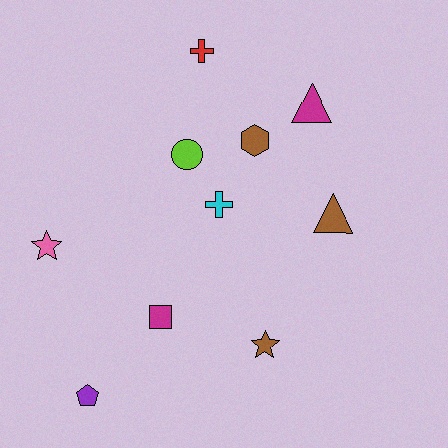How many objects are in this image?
There are 10 objects.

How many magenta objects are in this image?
There are 2 magenta objects.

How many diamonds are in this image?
There are no diamonds.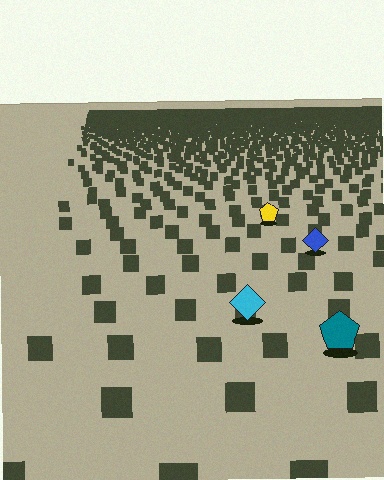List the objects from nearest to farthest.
From nearest to farthest: the teal pentagon, the cyan diamond, the blue diamond, the yellow pentagon.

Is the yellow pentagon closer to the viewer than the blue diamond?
No. The blue diamond is closer — you can tell from the texture gradient: the ground texture is coarser near it.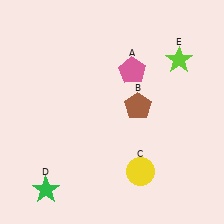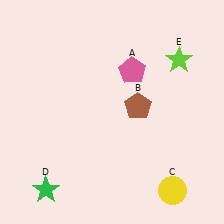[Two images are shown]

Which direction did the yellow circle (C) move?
The yellow circle (C) moved right.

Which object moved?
The yellow circle (C) moved right.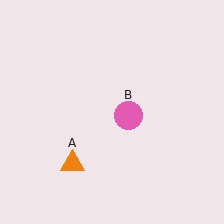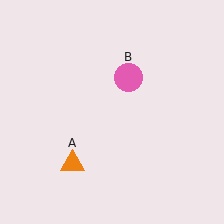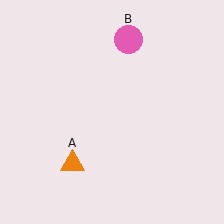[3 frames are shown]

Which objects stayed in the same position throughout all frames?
Orange triangle (object A) remained stationary.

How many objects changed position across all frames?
1 object changed position: pink circle (object B).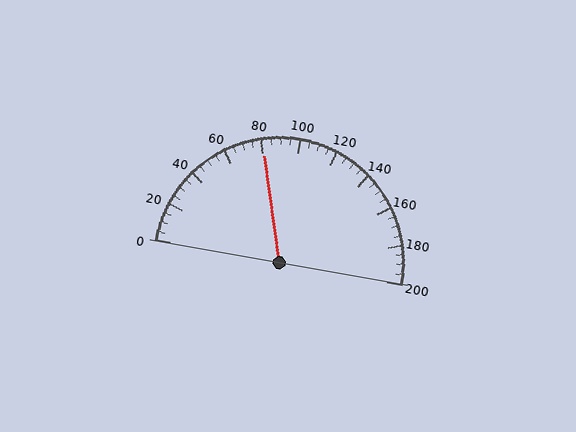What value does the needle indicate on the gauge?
The needle indicates approximately 80.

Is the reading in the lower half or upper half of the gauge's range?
The reading is in the lower half of the range (0 to 200).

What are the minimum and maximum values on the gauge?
The gauge ranges from 0 to 200.